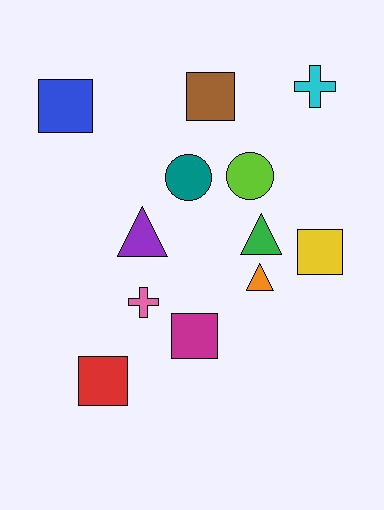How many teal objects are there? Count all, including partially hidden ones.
There is 1 teal object.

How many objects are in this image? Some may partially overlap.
There are 12 objects.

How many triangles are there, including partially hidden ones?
There are 3 triangles.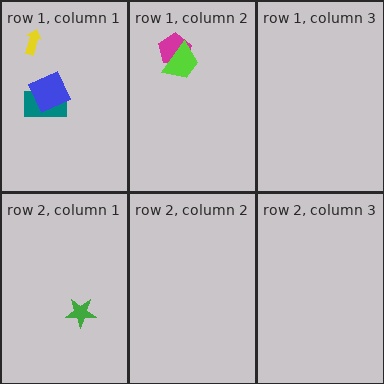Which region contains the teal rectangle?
The row 1, column 1 region.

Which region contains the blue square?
The row 1, column 1 region.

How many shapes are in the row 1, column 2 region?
2.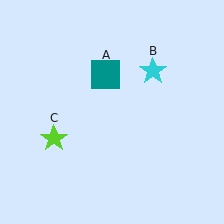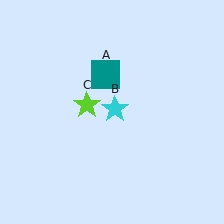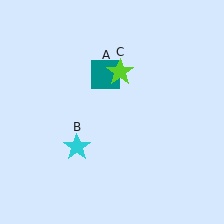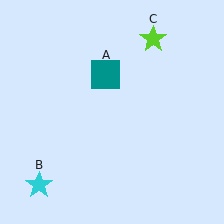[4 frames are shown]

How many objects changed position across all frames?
2 objects changed position: cyan star (object B), lime star (object C).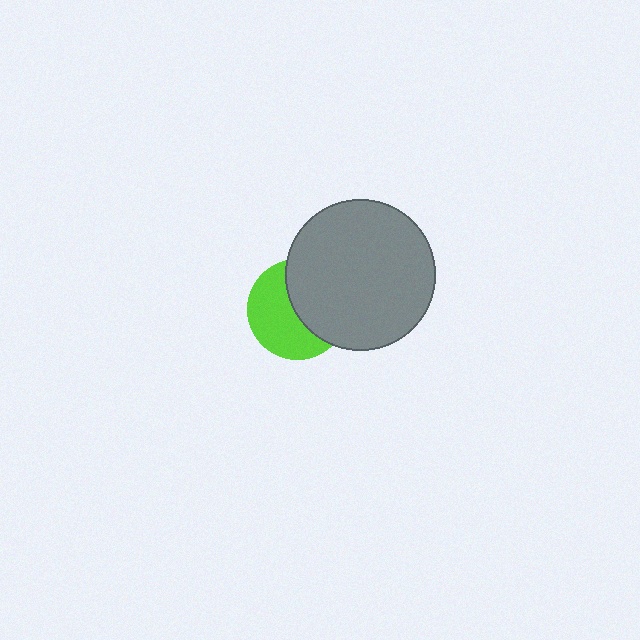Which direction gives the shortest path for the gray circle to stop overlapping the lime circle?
Moving right gives the shortest separation.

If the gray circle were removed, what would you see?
You would see the complete lime circle.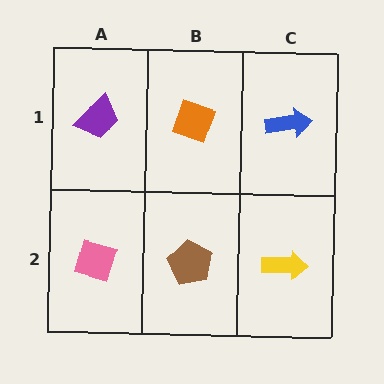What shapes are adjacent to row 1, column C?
A yellow arrow (row 2, column C), an orange diamond (row 1, column B).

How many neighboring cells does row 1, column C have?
2.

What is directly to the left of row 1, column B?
A purple trapezoid.